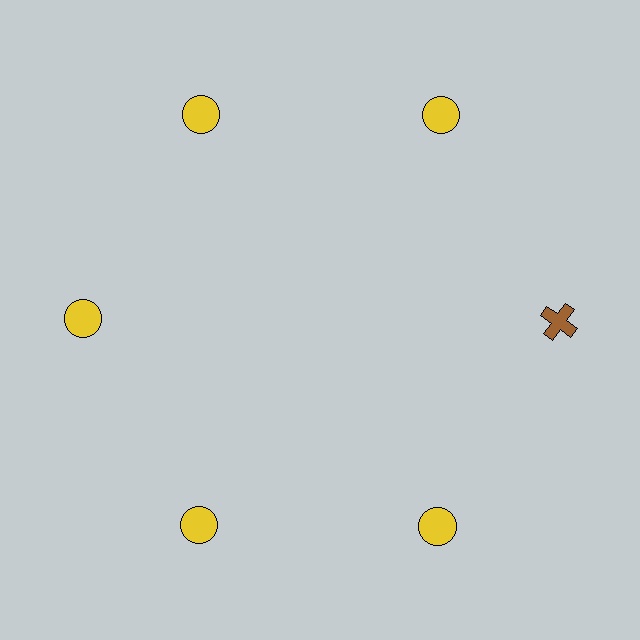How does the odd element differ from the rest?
It differs in both color (brown instead of yellow) and shape (cross instead of circle).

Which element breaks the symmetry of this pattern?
The brown cross at roughly the 3 o'clock position breaks the symmetry. All other shapes are yellow circles.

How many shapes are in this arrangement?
There are 6 shapes arranged in a ring pattern.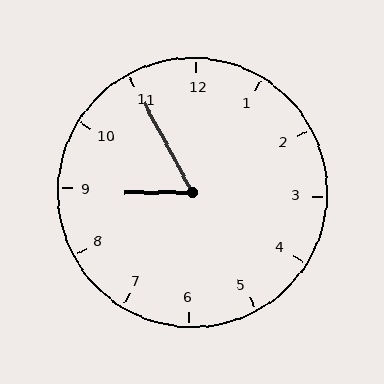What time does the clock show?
8:55.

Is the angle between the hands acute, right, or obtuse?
It is acute.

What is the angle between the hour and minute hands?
Approximately 62 degrees.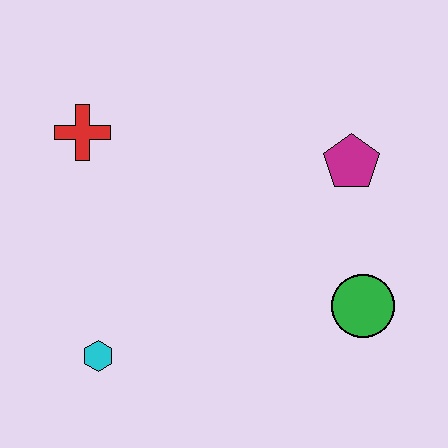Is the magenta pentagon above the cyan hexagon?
Yes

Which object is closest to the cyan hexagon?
The red cross is closest to the cyan hexagon.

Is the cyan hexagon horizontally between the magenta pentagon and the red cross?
Yes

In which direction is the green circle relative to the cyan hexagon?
The green circle is to the right of the cyan hexagon.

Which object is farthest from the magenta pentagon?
The cyan hexagon is farthest from the magenta pentagon.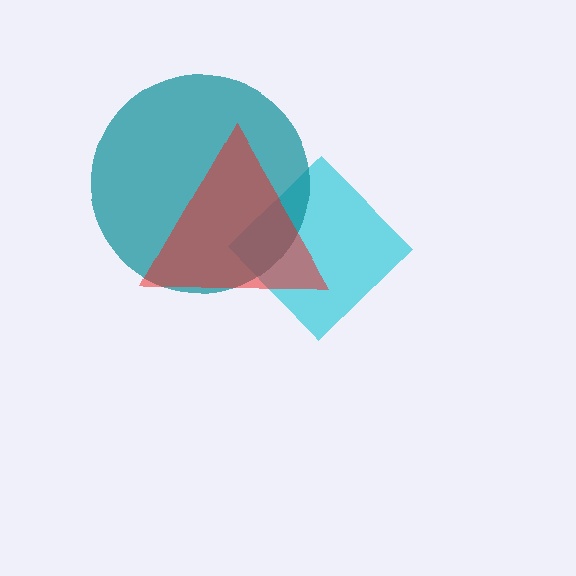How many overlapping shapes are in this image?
There are 3 overlapping shapes in the image.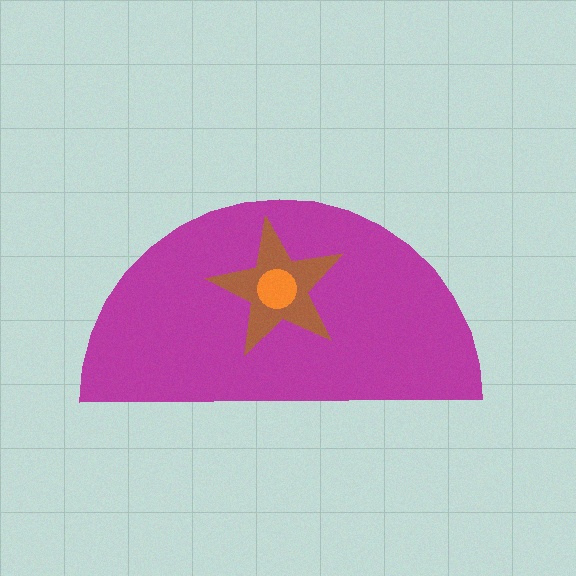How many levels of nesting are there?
3.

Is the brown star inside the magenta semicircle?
Yes.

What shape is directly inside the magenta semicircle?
The brown star.